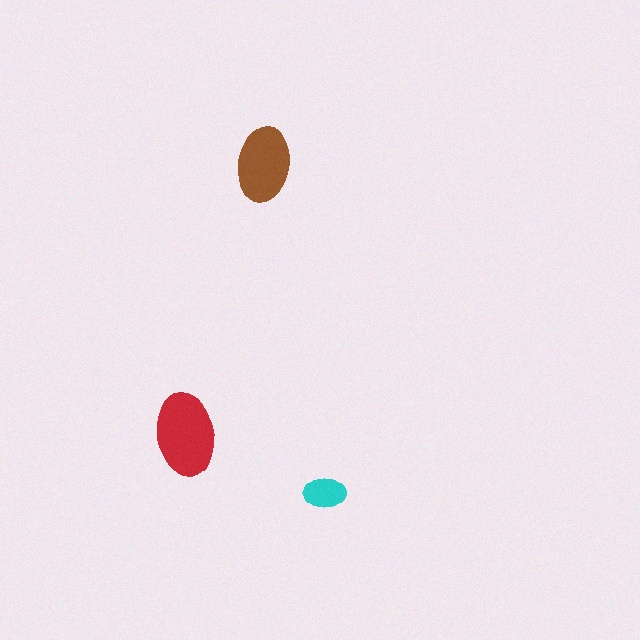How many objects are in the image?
There are 3 objects in the image.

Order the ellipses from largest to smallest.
the red one, the brown one, the cyan one.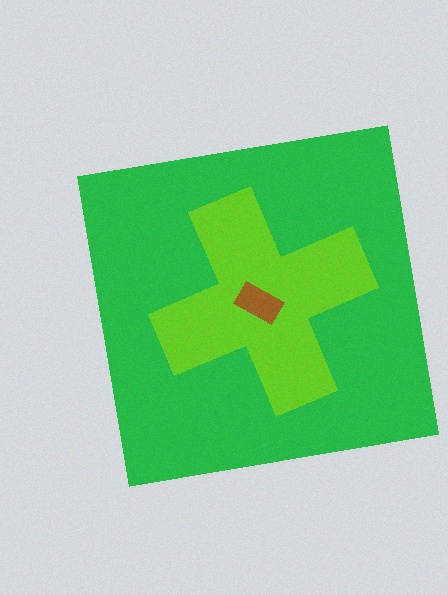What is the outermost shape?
The green square.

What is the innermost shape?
The brown rectangle.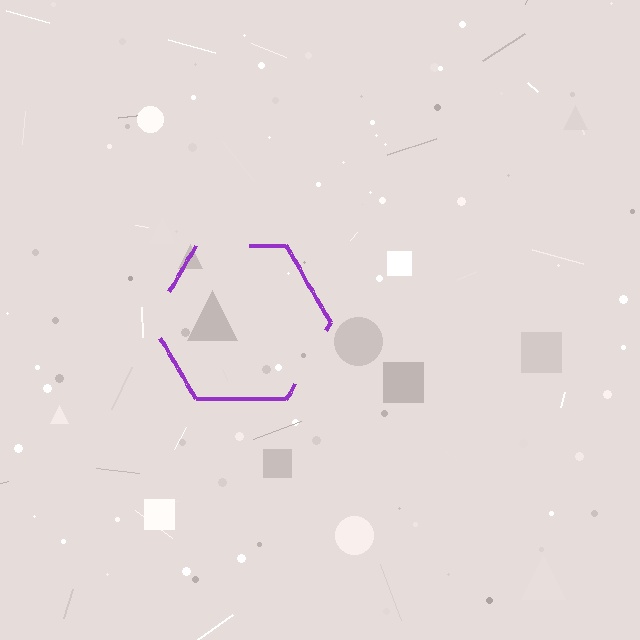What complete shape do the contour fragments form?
The contour fragments form a hexagon.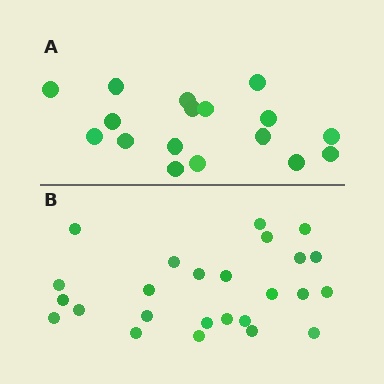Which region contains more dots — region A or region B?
Region B (the bottom region) has more dots.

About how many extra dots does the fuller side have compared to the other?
Region B has roughly 8 or so more dots than region A.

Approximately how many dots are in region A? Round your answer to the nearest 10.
About 20 dots. (The exact count is 17, which rounds to 20.)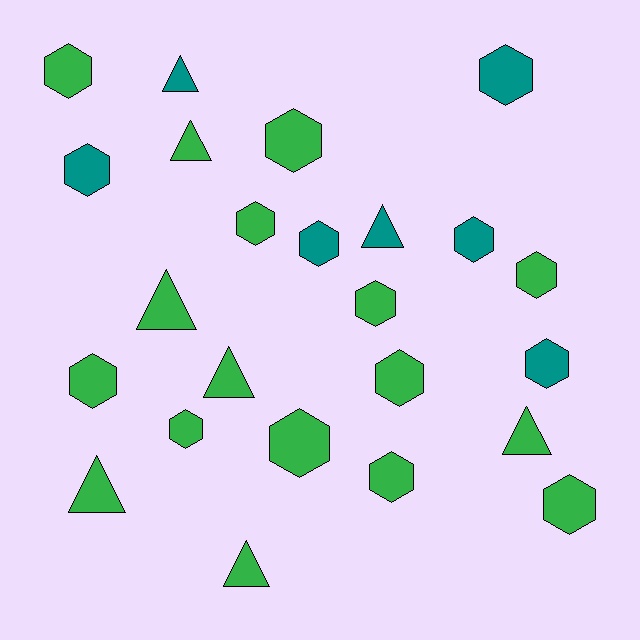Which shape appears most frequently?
Hexagon, with 16 objects.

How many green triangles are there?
There are 6 green triangles.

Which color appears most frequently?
Green, with 17 objects.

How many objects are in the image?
There are 24 objects.